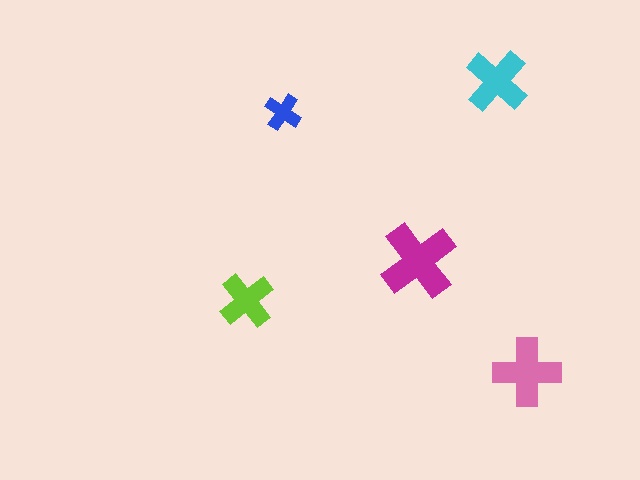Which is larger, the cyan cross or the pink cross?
The pink one.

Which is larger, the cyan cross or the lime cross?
The cyan one.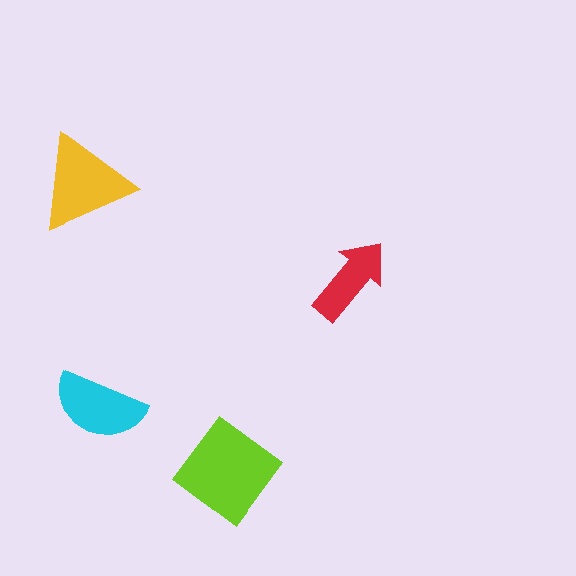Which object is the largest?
The lime diamond.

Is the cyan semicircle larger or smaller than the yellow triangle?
Smaller.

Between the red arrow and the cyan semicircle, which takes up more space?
The cyan semicircle.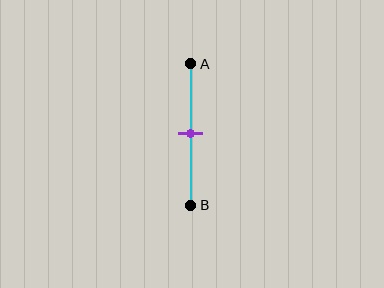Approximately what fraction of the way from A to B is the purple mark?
The purple mark is approximately 50% of the way from A to B.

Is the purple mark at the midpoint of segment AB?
Yes, the mark is approximately at the midpoint.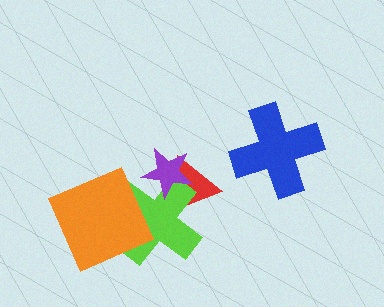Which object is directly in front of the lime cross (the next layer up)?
The orange square is directly in front of the lime cross.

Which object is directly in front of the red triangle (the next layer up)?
The lime cross is directly in front of the red triangle.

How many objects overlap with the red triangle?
2 objects overlap with the red triangle.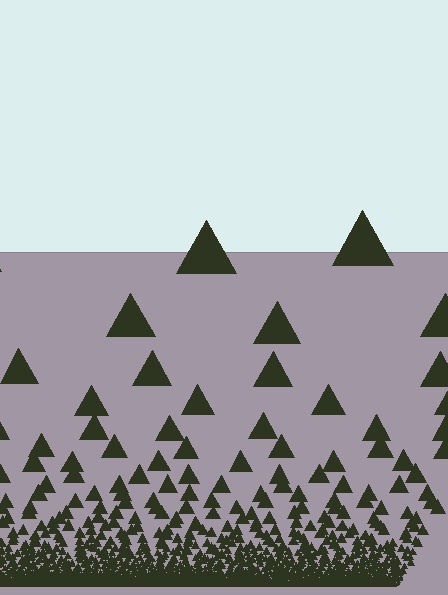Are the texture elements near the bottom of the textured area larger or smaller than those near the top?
Smaller. The gradient is inverted — elements near the bottom are smaller and denser.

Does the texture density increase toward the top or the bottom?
Density increases toward the bottom.